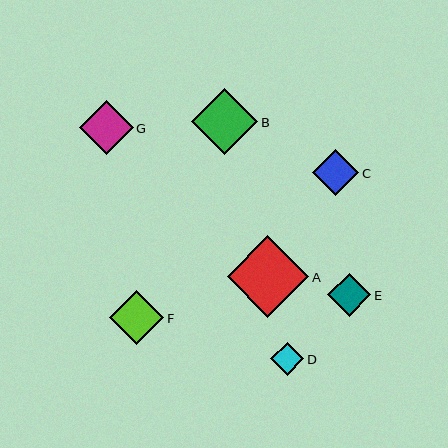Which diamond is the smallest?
Diamond D is the smallest with a size of approximately 33 pixels.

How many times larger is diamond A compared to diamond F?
Diamond A is approximately 1.5 times the size of diamond F.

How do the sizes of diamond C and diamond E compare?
Diamond C and diamond E are approximately the same size.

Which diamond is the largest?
Diamond A is the largest with a size of approximately 82 pixels.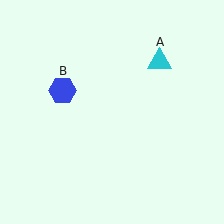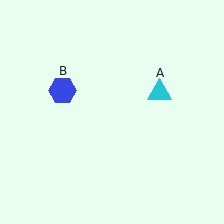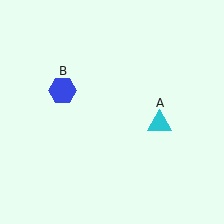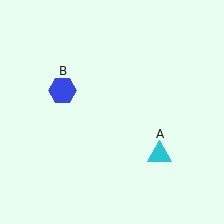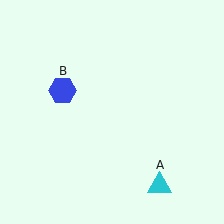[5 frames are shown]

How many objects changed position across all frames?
1 object changed position: cyan triangle (object A).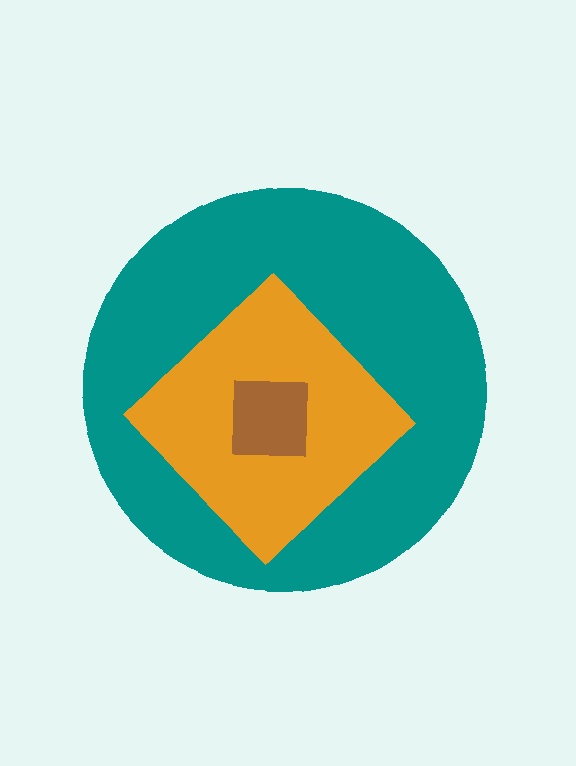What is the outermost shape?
The teal circle.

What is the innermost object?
The brown square.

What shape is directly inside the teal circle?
The orange diamond.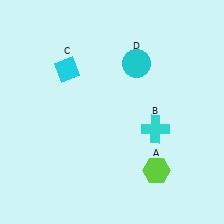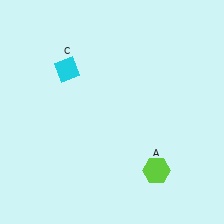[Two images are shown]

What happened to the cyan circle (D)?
The cyan circle (D) was removed in Image 2. It was in the top-right area of Image 1.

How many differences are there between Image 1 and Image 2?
There are 2 differences between the two images.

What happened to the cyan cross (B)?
The cyan cross (B) was removed in Image 2. It was in the bottom-right area of Image 1.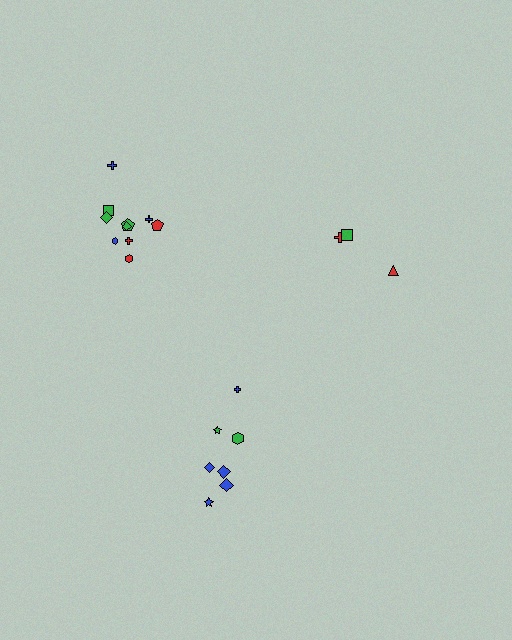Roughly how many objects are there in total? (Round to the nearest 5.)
Roughly 20 objects in total.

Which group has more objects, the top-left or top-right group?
The top-left group.